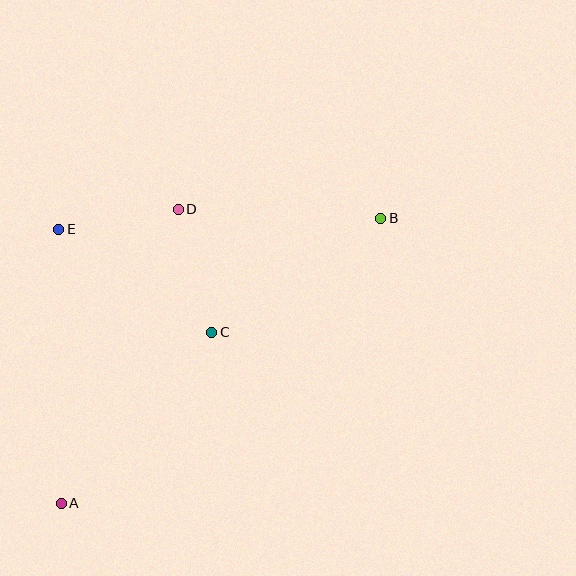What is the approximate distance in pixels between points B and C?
The distance between B and C is approximately 204 pixels.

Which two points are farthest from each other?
Points A and B are farthest from each other.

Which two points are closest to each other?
Points D and E are closest to each other.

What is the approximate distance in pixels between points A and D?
The distance between A and D is approximately 316 pixels.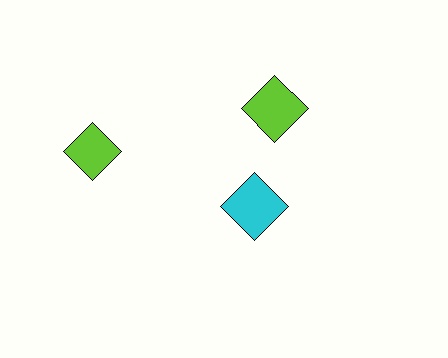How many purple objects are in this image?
There are no purple objects.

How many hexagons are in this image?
There are no hexagons.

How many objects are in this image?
There are 3 objects.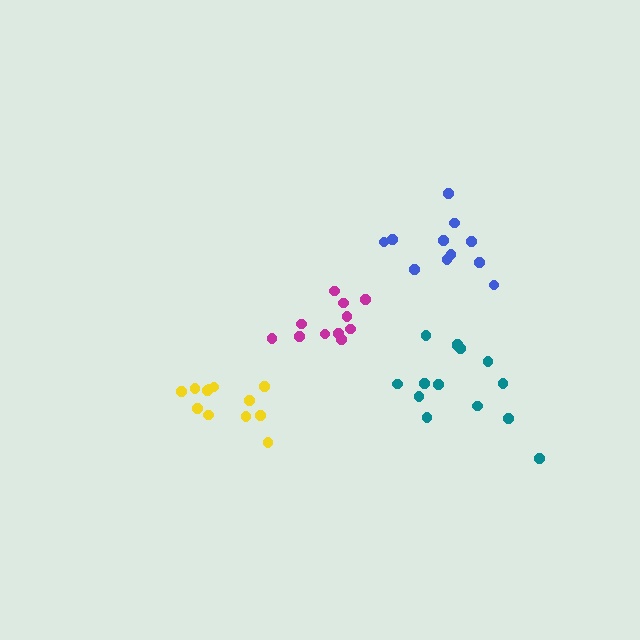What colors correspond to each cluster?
The clusters are colored: teal, blue, yellow, magenta.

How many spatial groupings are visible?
There are 4 spatial groupings.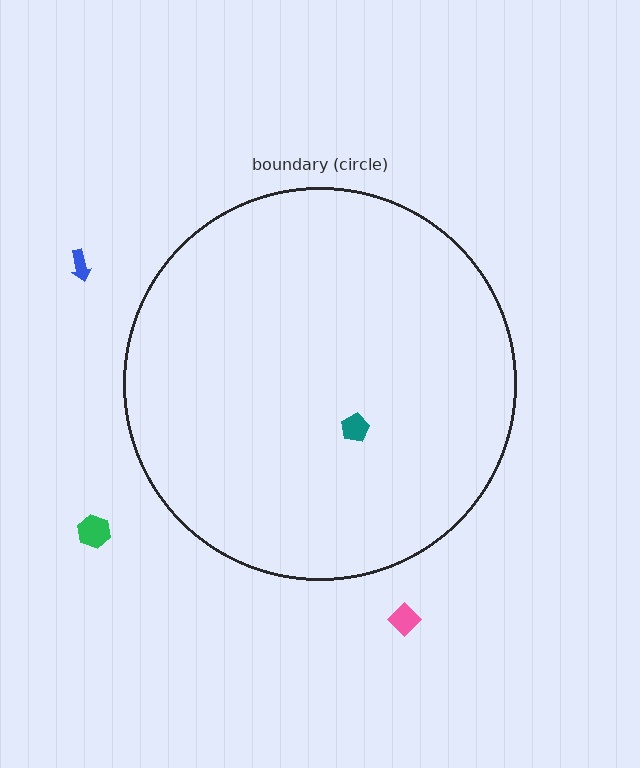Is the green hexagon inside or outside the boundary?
Outside.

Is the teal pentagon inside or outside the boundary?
Inside.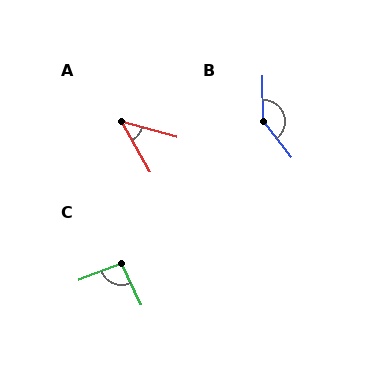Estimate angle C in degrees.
Approximately 94 degrees.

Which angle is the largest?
B, at approximately 143 degrees.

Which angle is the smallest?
A, at approximately 44 degrees.